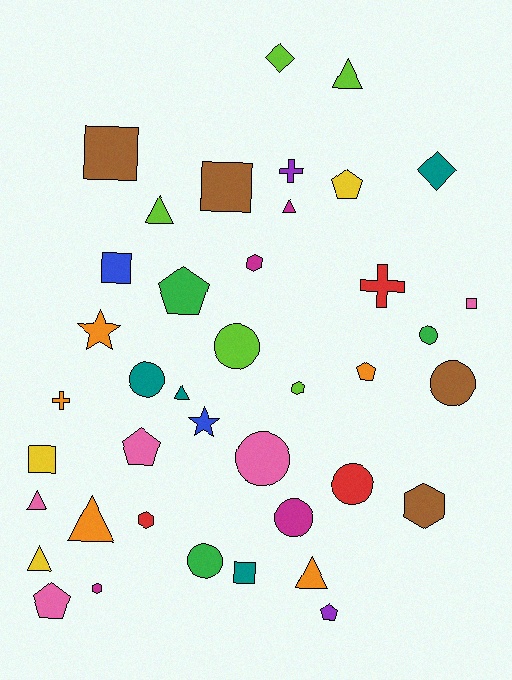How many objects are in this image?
There are 40 objects.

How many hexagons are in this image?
There are 5 hexagons.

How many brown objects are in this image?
There are 4 brown objects.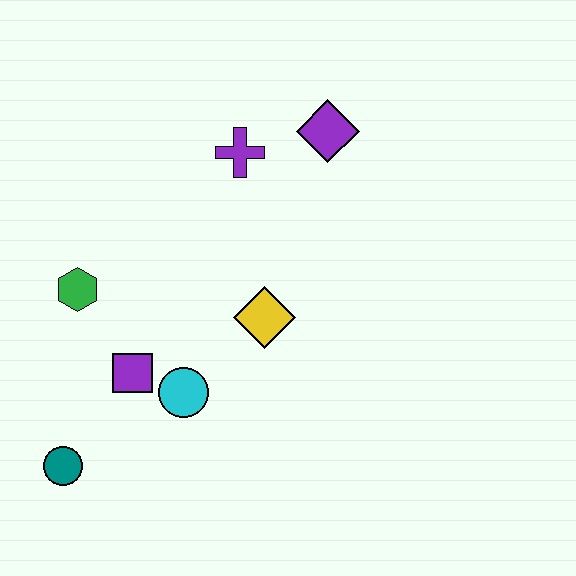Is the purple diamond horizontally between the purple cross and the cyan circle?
No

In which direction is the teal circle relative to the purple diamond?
The teal circle is below the purple diamond.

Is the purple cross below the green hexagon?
No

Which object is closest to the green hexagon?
The purple square is closest to the green hexagon.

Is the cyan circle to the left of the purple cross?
Yes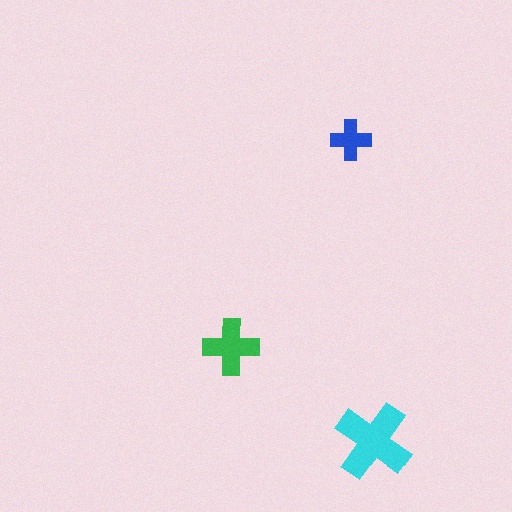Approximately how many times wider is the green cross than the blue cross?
About 1.5 times wider.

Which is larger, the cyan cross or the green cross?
The cyan one.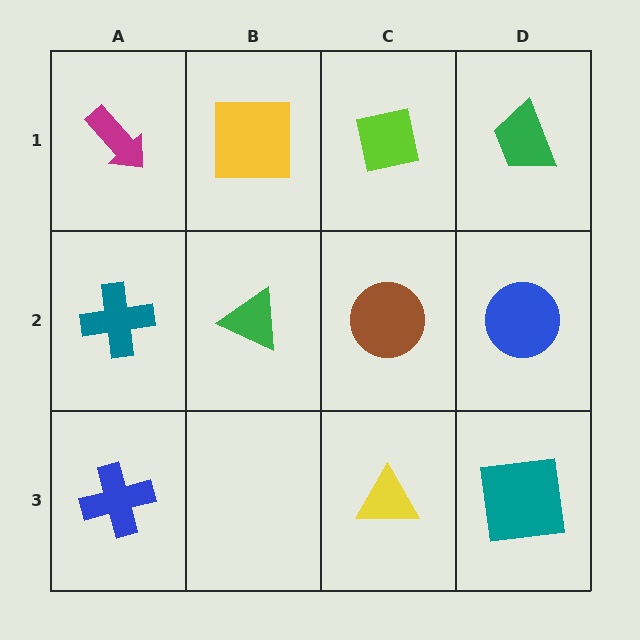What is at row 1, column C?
A lime square.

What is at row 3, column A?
A blue cross.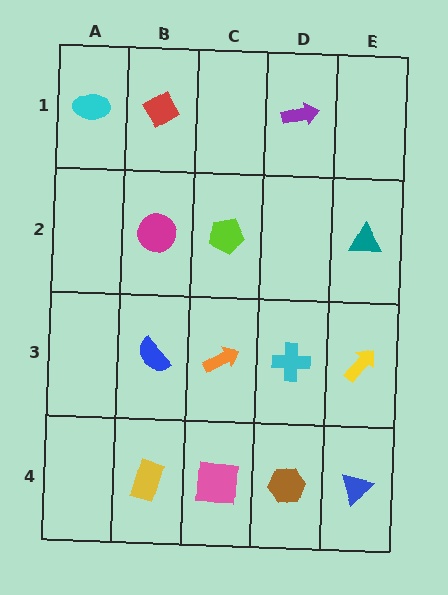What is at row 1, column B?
A red diamond.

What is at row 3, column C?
An orange arrow.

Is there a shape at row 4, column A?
No, that cell is empty.